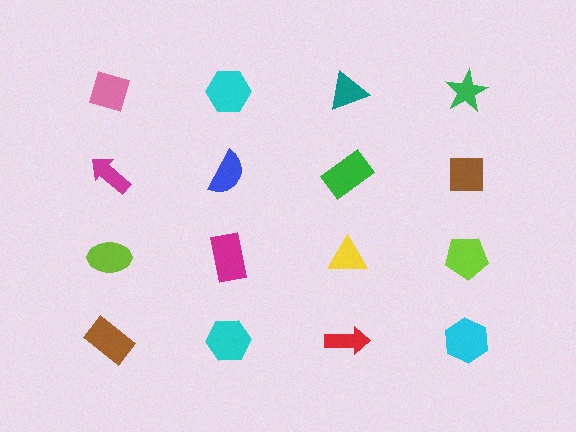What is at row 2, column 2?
A blue semicircle.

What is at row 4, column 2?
A cyan hexagon.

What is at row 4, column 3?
A red arrow.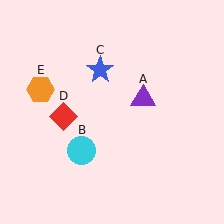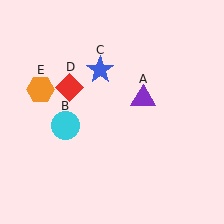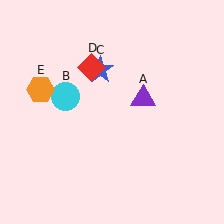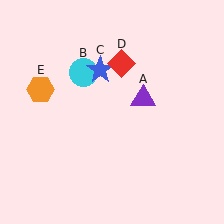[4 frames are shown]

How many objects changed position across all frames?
2 objects changed position: cyan circle (object B), red diamond (object D).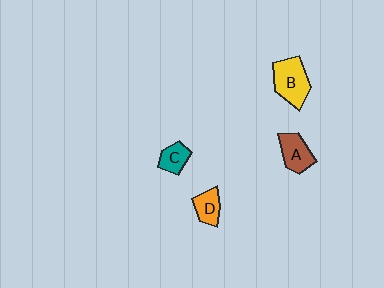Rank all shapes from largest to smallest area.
From largest to smallest: B (yellow), A (brown), D (orange), C (teal).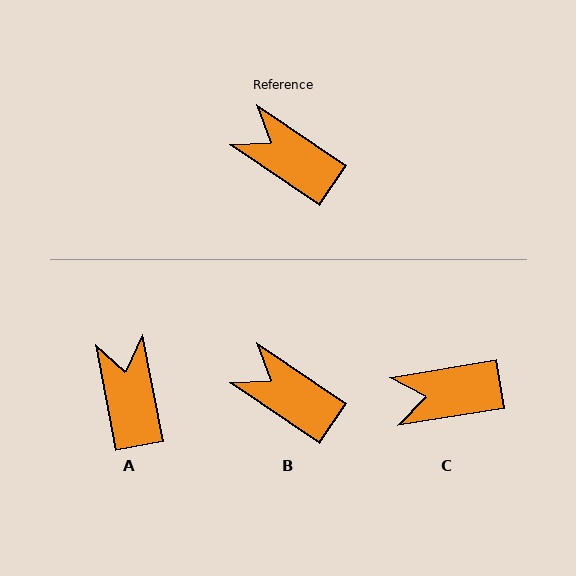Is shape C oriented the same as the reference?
No, it is off by about 44 degrees.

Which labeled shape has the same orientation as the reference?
B.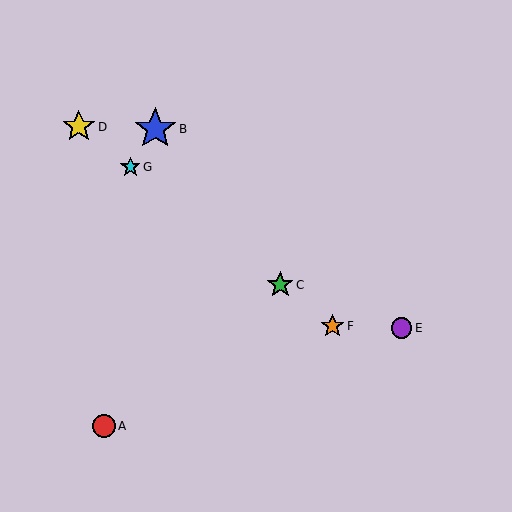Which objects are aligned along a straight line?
Objects C, D, F, G are aligned along a straight line.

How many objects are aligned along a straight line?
4 objects (C, D, F, G) are aligned along a straight line.